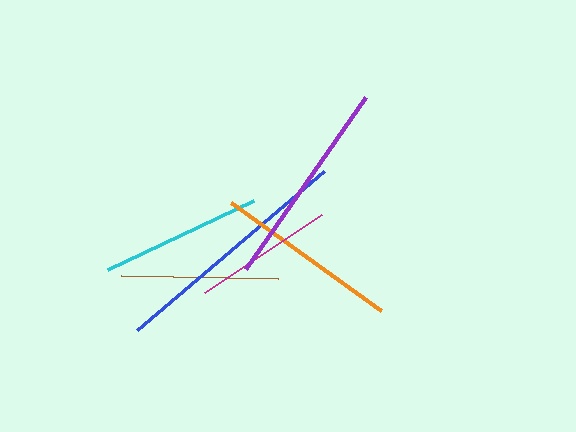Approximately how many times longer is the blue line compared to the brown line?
The blue line is approximately 1.6 times the length of the brown line.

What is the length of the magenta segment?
The magenta segment is approximately 141 pixels long.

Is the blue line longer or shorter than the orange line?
The blue line is longer than the orange line.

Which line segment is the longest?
The blue line is the longest at approximately 245 pixels.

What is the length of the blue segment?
The blue segment is approximately 245 pixels long.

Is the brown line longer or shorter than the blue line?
The blue line is longer than the brown line.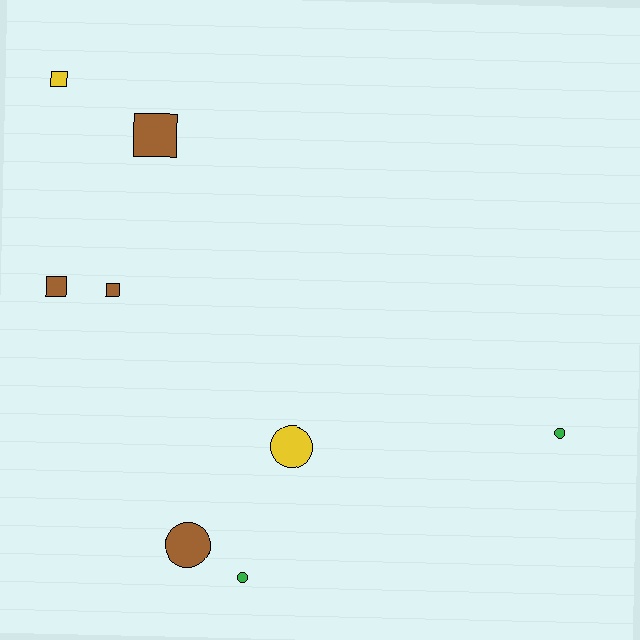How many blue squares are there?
There are no blue squares.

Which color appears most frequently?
Brown, with 4 objects.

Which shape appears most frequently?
Square, with 4 objects.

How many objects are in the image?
There are 8 objects.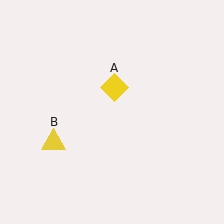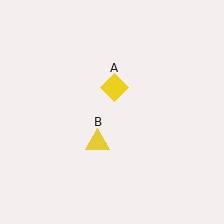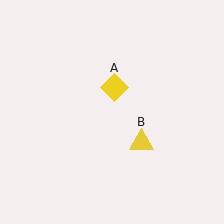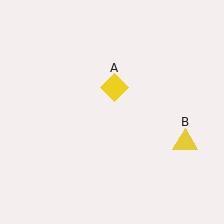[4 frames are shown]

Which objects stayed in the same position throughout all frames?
Yellow diamond (object A) remained stationary.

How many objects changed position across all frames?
1 object changed position: yellow triangle (object B).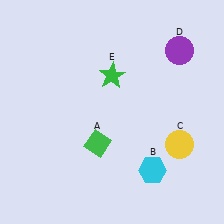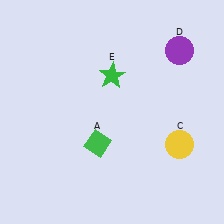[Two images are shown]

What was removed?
The cyan hexagon (B) was removed in Image 2.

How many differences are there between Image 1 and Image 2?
There is 1 difference between the two images.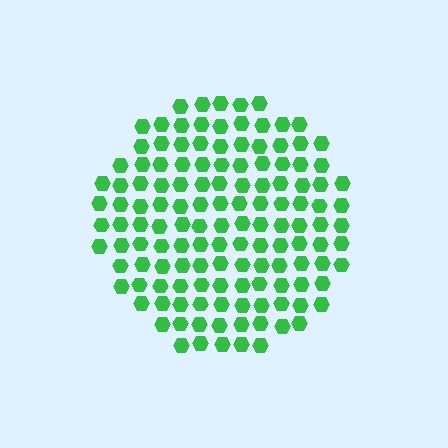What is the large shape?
The large shape is a circle.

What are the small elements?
The small elements are hexagons.